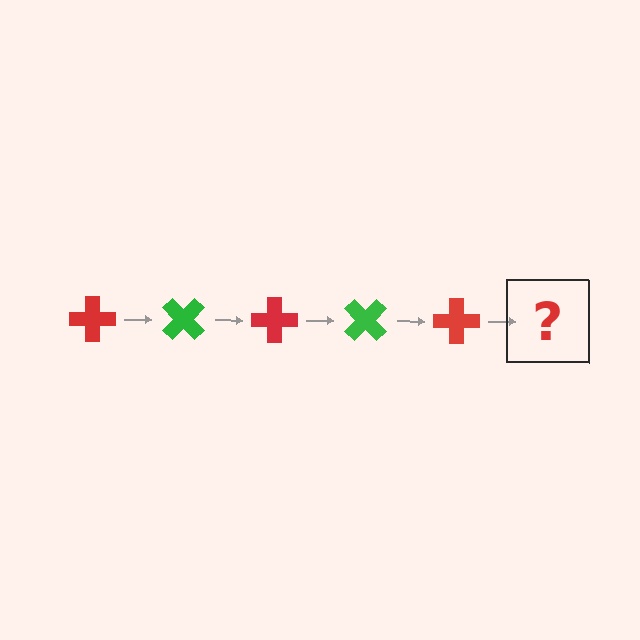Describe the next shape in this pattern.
It should be a green cross, rotated 225 degrees from the start.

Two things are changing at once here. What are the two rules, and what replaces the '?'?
The two rules are that it rotates 45 degrees each step and the color cycles through red and green. The '?' should be a green cross, rotated 225 degrees from the start.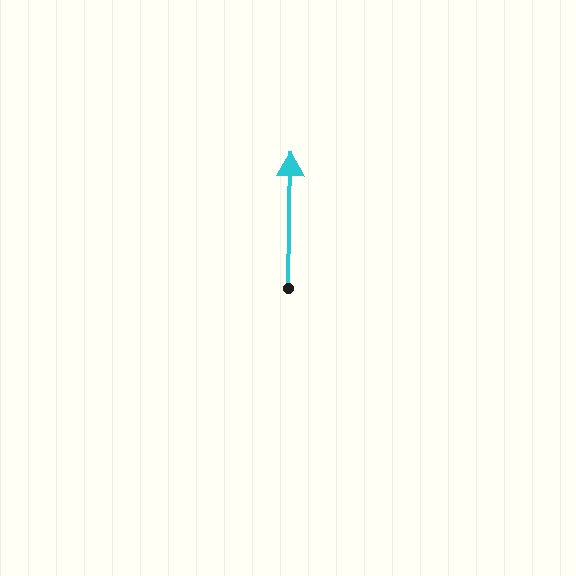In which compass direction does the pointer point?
North.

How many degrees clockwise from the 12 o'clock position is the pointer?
Approximately 1 degrees.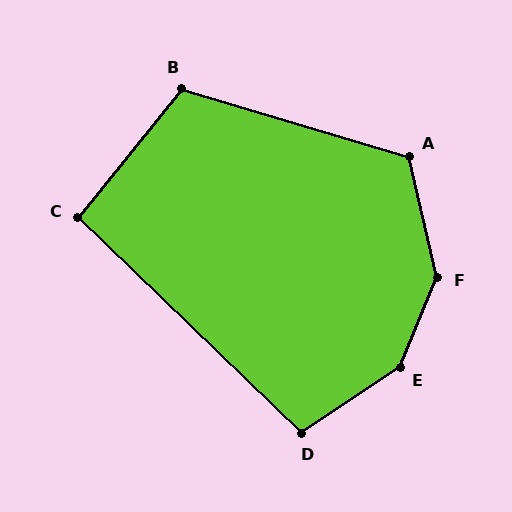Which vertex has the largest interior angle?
E, at approximately 146 degrees.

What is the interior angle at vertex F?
Approximately 145 degrees (obtuse).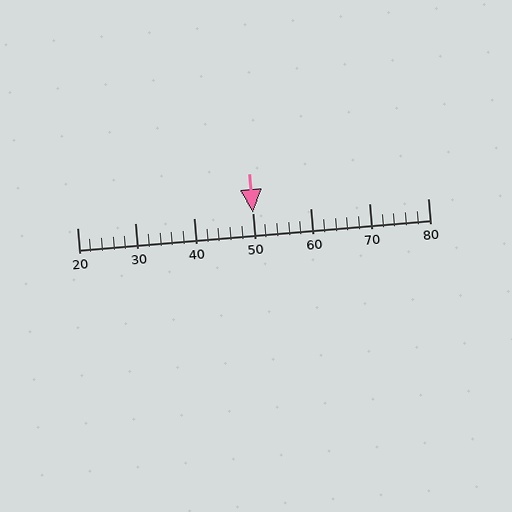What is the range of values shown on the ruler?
The ruler shows values from 20 to 80.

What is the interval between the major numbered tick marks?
The major tick marks are spaced 10 units apart.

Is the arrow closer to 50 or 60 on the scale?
The arrow is closer to 50.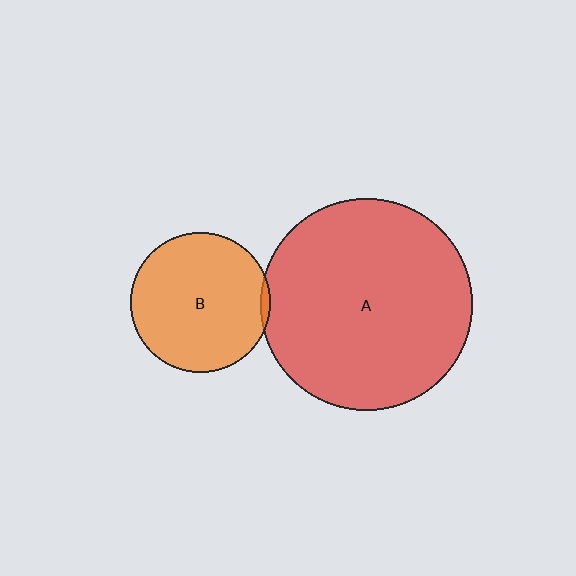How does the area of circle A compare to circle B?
Approximately 2.3 times.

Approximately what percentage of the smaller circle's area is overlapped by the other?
Approximately 5%.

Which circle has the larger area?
Circle A (red).